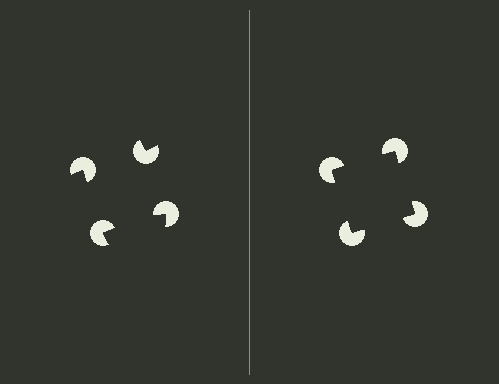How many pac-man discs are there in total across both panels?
8 — 4 on each side.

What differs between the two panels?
The pac-man discs are positioned identically on both sides; only the wedge orientations differ. On the right they align to a square; on the left they are misaligned.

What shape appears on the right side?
An illusory square.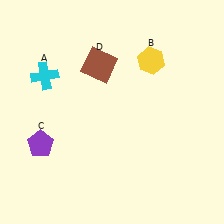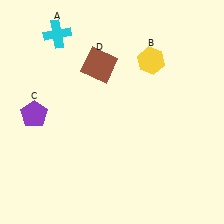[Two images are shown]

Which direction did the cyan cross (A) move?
The cyan cross (A) moved up.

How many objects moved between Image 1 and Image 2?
2 objects moved between the two images.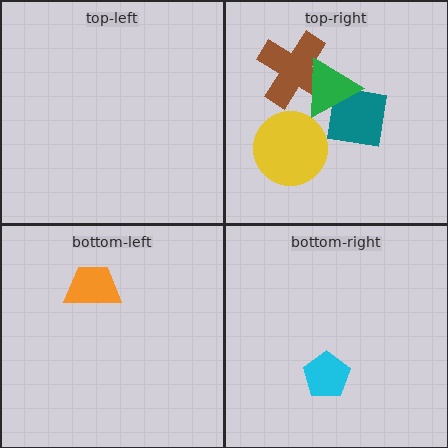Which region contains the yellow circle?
The top-right region.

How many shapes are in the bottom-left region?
1.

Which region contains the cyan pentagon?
The bottom-right region.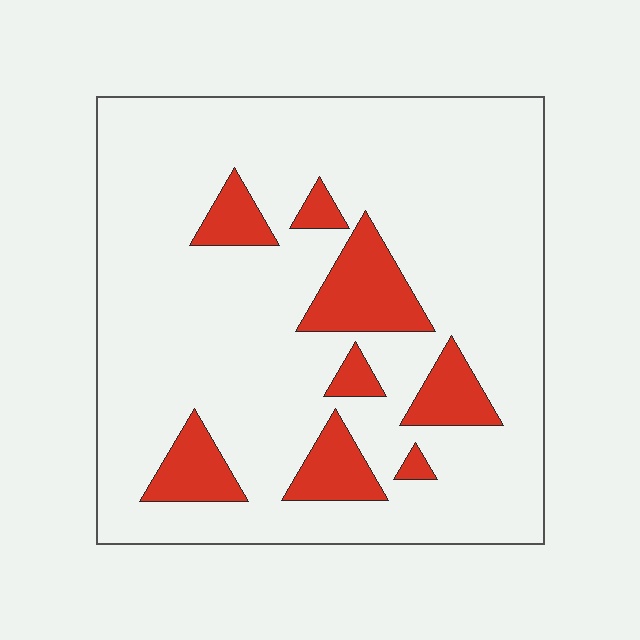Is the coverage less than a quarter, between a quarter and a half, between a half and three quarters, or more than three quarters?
Less than a quarter.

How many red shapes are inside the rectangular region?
8.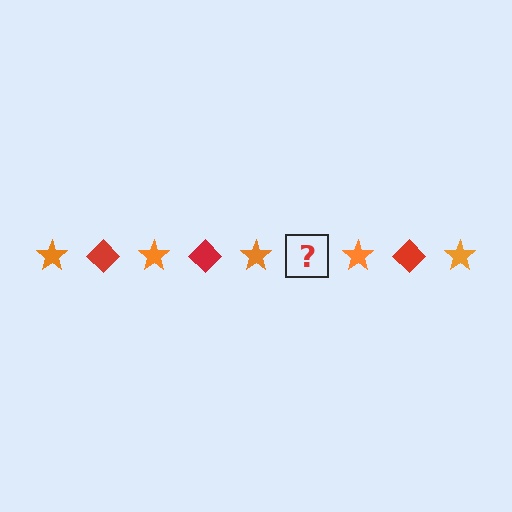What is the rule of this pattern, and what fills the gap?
The rule is that the pattern alternates between orange star and red diamond. The gap should be filled with a red diamond.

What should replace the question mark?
The question mark should be replaced with a red diamond.